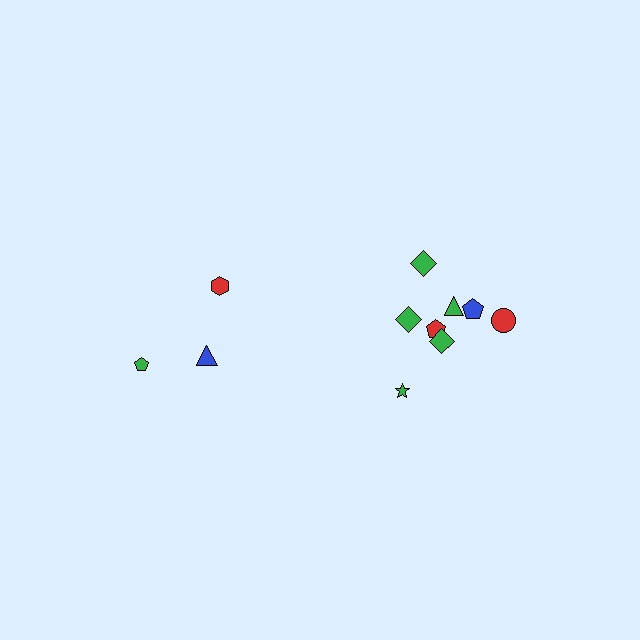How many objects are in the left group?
There are 3 objects.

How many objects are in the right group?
There are 8 objects.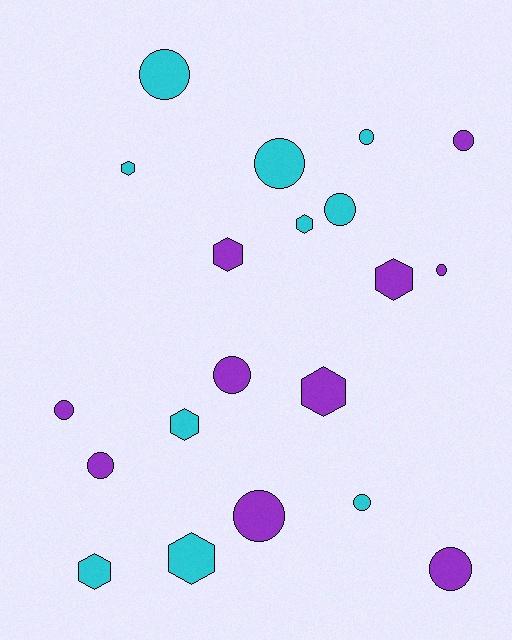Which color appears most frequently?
Cyan, with 10 objects.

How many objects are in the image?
There are 20 objects.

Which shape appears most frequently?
Circle, with 12 objects.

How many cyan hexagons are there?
There are 5 cyan hexagons.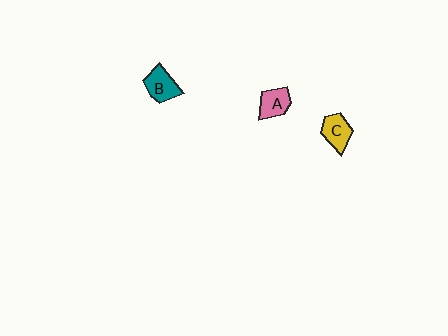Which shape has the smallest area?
Shape A (pink).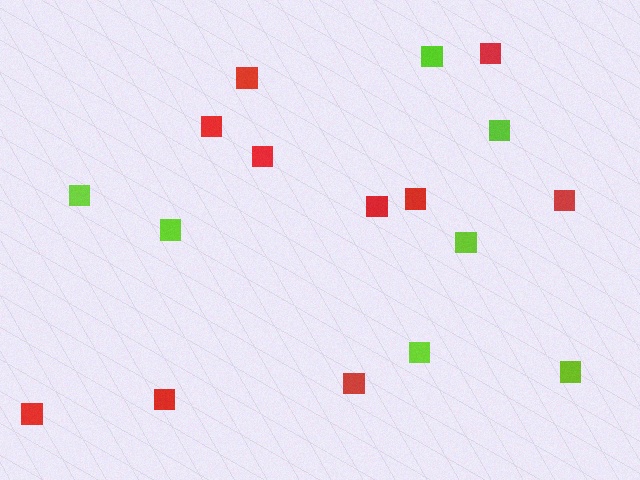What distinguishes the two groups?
There are 2 groups: one group of lime squares (7) and one group of red squares (10).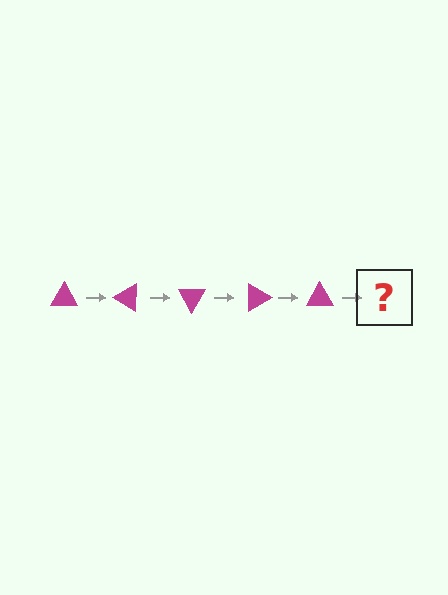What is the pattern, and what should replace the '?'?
The pattern is that the triangle rotates 30 degrees each step. The '?' should be a magenta triangle rotated 150 degrees.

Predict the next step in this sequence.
The next step is a magenta triangle rotated 150 degrees.